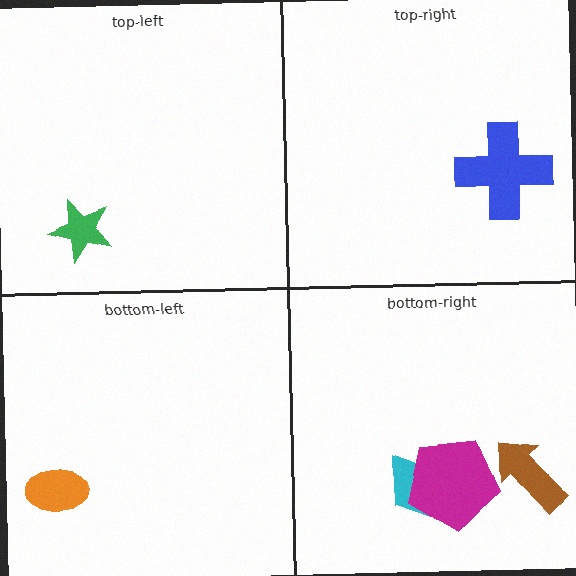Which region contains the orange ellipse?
The bottom-left region.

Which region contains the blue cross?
The top-right region.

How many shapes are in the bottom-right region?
3.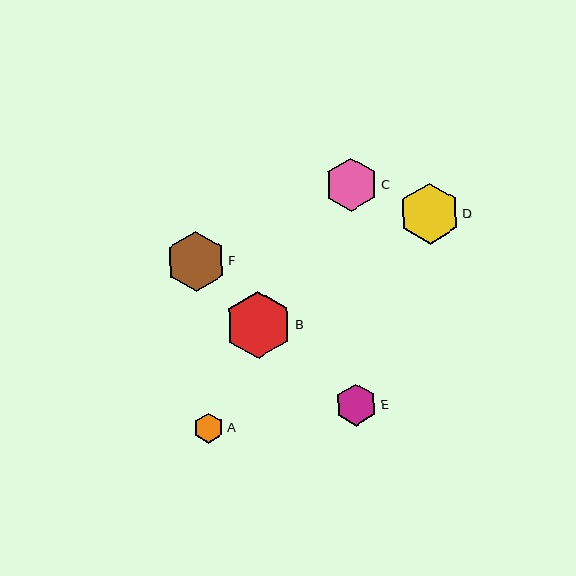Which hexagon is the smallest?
Hexagon A is the smallest with a size of approximately 30 pixels.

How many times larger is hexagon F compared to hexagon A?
Hexagon F is approximately 2.0 times the size of hexagon A.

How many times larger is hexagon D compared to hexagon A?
Hexagon D is approximately 2.0 times the size of hexagon A.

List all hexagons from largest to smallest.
From largest to smallest: B, D, F, C, E, A.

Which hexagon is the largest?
Hexagon B is the largest with a size of approximately 67 pixels.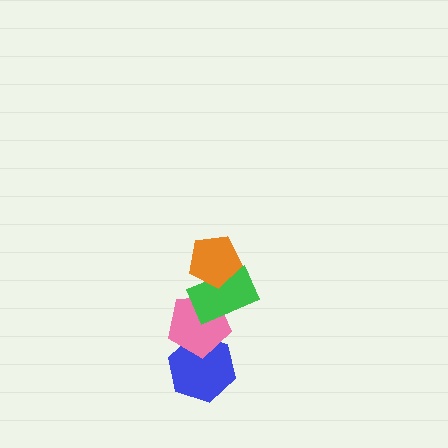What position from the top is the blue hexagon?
The blue hexagon is 4th from the top.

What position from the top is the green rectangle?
The green rectangle is 2nd from the top.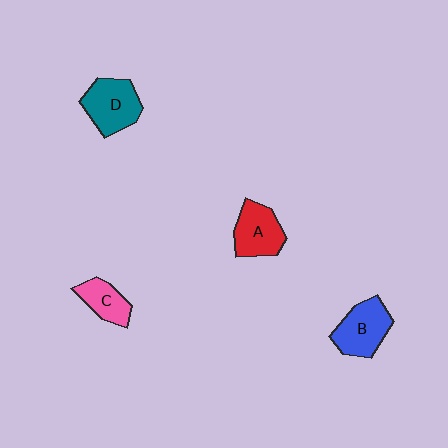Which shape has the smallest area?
Shape C (pink).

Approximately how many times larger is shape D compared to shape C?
Approximately 1.5 times.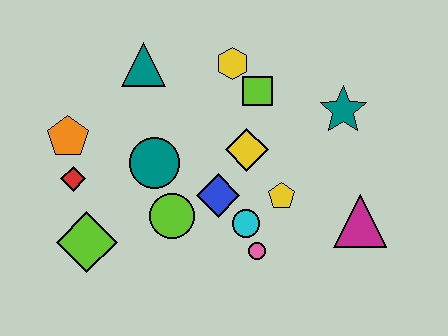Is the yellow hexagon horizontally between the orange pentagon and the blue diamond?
No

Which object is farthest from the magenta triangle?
The orange pentagon is farthest from the magenta triangle.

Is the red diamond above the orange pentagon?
No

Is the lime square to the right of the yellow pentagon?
No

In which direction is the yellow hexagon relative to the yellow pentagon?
The yellow hexagon is above the yellow pentagon.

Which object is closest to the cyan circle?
The pink circle is closest to the cyan circle.